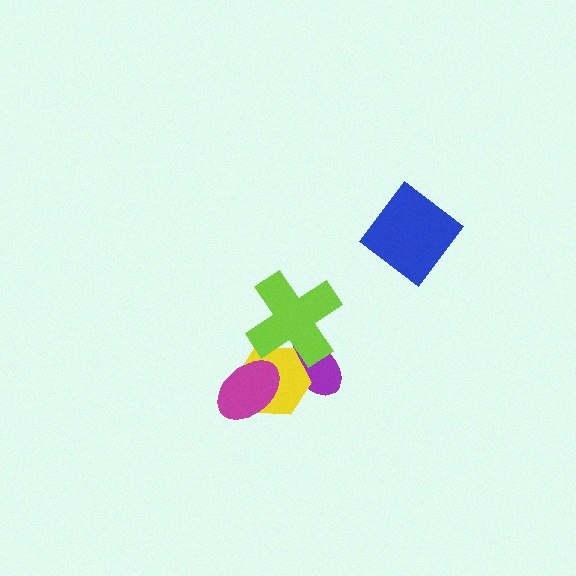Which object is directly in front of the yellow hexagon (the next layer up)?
The lime cross is directly in front of the yellow hexagon.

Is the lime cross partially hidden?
No, no other shape covers it.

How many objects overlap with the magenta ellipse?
1 object overlaps with the magenta ellipse.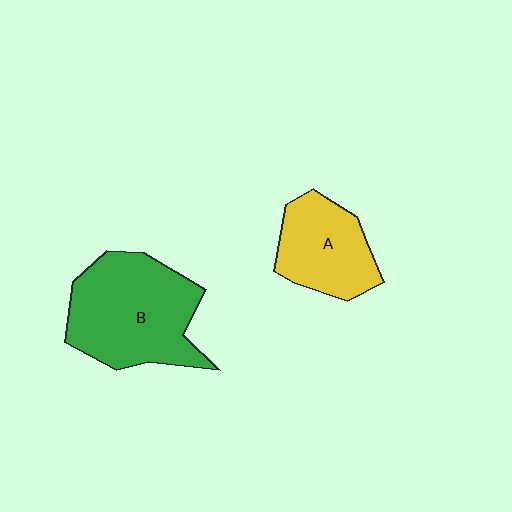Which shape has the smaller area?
Shape A (yellow).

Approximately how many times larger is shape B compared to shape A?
Approximately 1.6 times.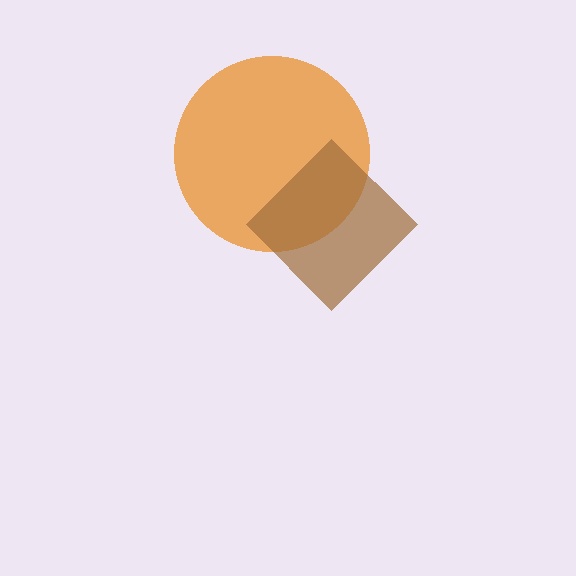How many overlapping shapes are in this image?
There are 2 overlapping shapes in the image.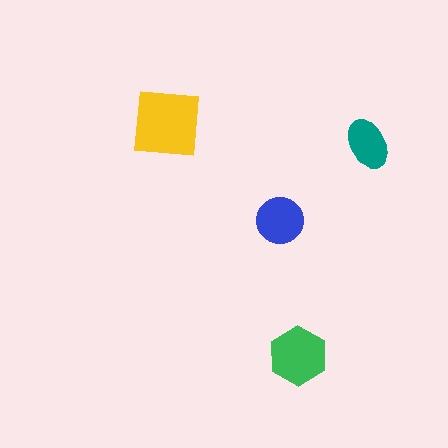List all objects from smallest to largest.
The teal ellipse, the blue circle, the green hexagon, the yellow square.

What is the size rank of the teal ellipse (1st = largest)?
4th.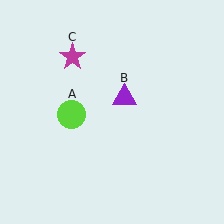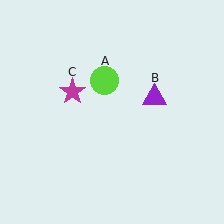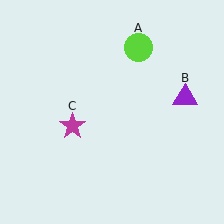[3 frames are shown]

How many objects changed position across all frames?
3 objects changed position: lime circle (object A), purple triangle (object B), magenta star (object C).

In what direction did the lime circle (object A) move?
The lime circle (object A) moved up and to the right.